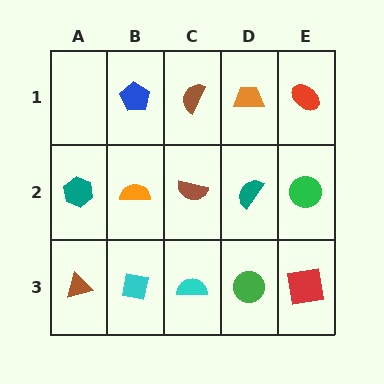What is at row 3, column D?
A green circle.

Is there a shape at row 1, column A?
No, that cell is empty.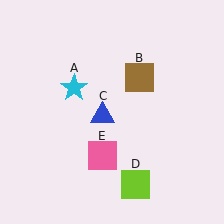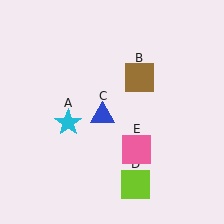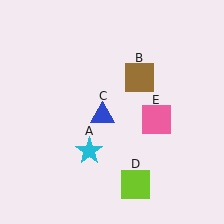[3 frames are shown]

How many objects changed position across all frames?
2 objects changed position: cyan star (object A), pink square (object E).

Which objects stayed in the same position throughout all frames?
Brown square (object B) and blue triangle (object C) and lime square (object D) remained stationary.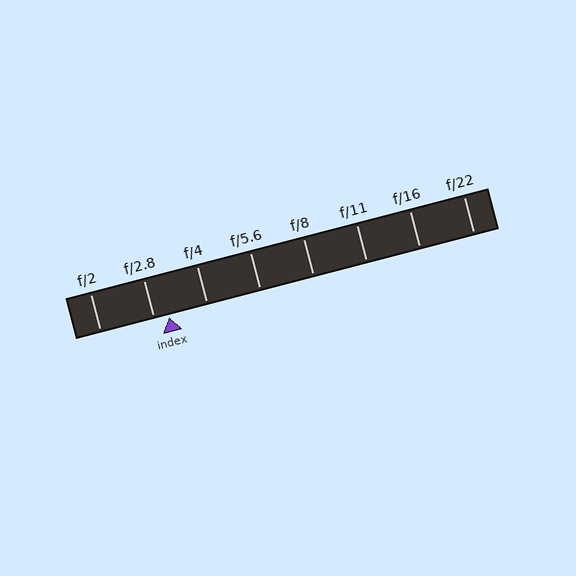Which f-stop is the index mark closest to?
The index mark is closest to f/2.8.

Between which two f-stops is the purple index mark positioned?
The index mark is between f/2.8 and f/4.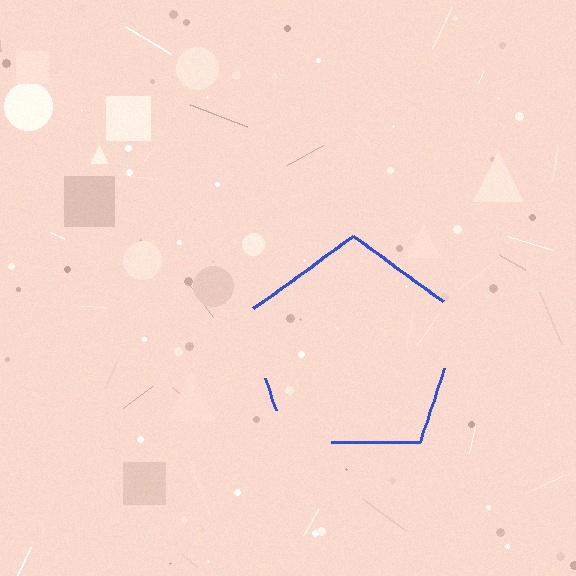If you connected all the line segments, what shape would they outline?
They would outline a pentagon.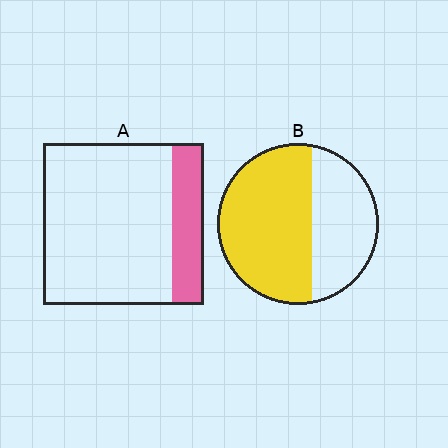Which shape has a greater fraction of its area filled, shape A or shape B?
Shape B.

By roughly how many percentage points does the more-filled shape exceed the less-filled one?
By roughly 40 percentage points (B over A).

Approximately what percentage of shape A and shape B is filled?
A is approximately 20% and B is approximately 60%.